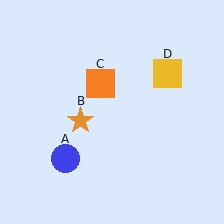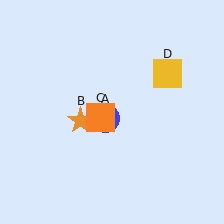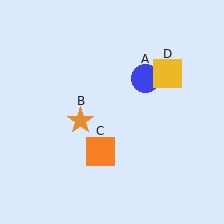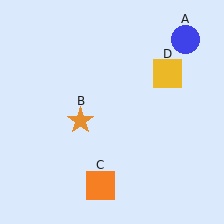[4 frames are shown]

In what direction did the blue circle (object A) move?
The blue circle (object A) moved up and to the right.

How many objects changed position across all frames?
2 objects changed position: blue circle (object A), orange square (object C).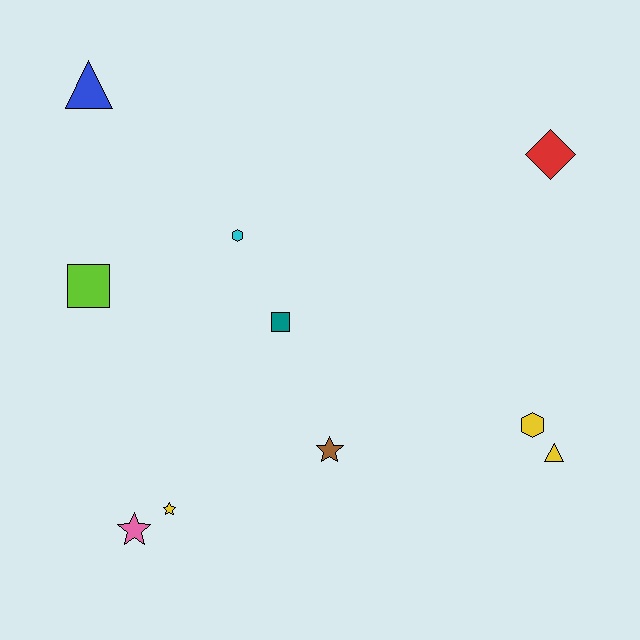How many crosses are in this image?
There are no crosses.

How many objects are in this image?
There are 10 objects.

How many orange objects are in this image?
There are no orange objects.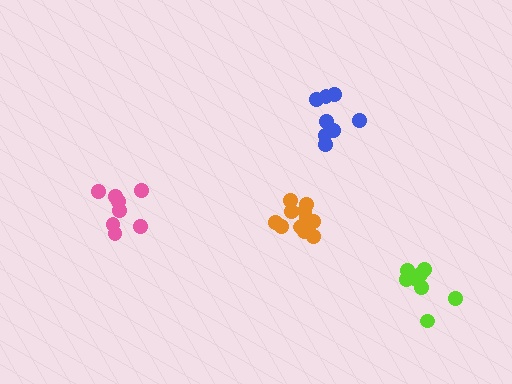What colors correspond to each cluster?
The clusters are colored: orange, pink, lime, blue.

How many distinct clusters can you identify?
There are 4 distinct clusters.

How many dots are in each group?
Group 1: 13 dots, Group 2: 8 dots, Group 3: 8 dots, Group 4: 9 dots (38 total).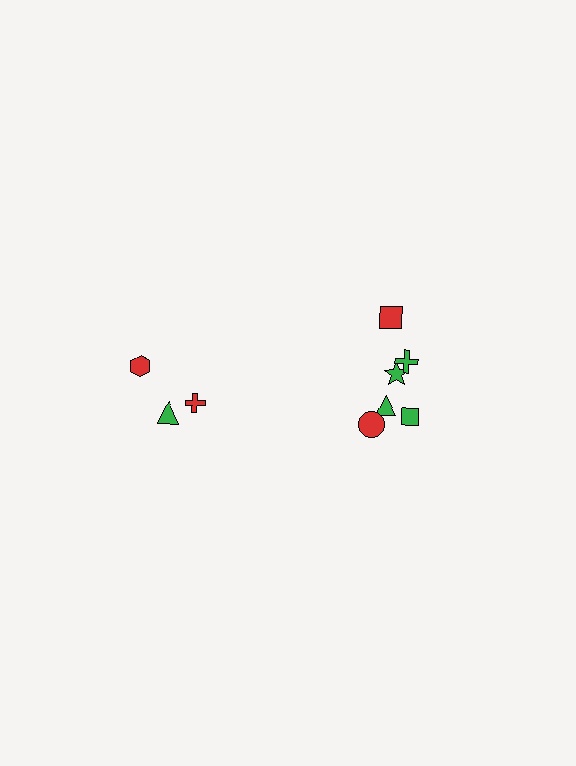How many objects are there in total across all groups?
There are 9 objects.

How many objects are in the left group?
There are 3 objects.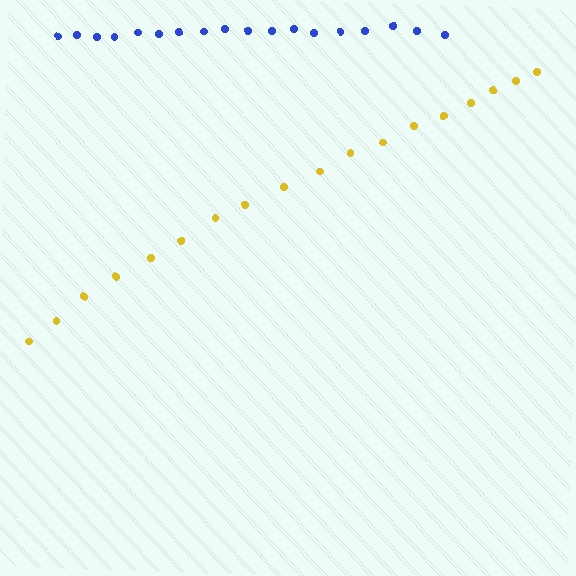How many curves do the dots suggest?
There are 2 distinct paths.